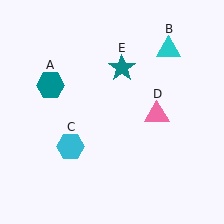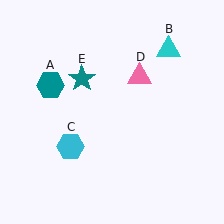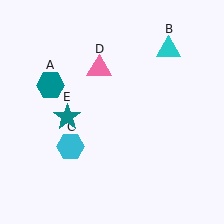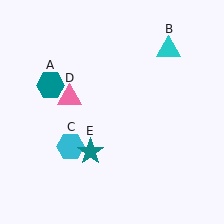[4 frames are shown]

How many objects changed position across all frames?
2 objects changed position: pink triangle (object D), teal star (object E).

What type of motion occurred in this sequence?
The pink triangle (object D), teal star (object E) rotated counterclockwise around the center of the scene.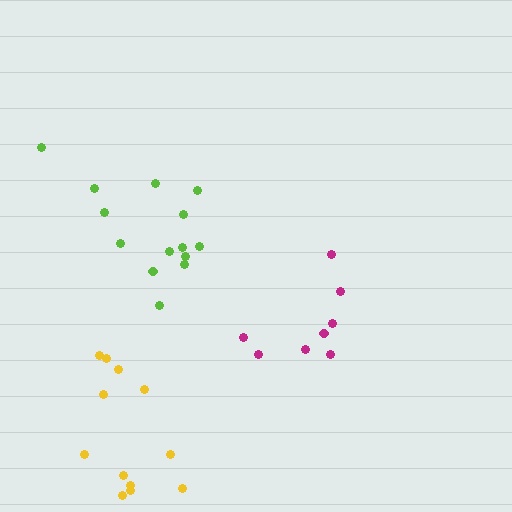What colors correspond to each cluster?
The clusters are colored: magenta, lime, yellow.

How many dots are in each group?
Group 1: 8 dots, Group 2: 14 dots, Group 3: 12 dots (34 total).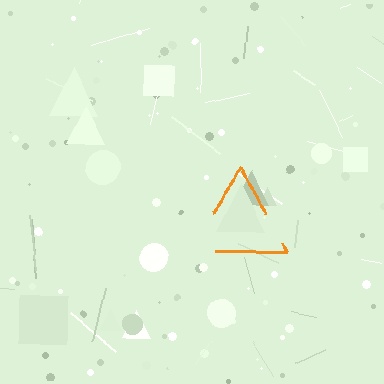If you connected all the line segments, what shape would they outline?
They would outline a triangle.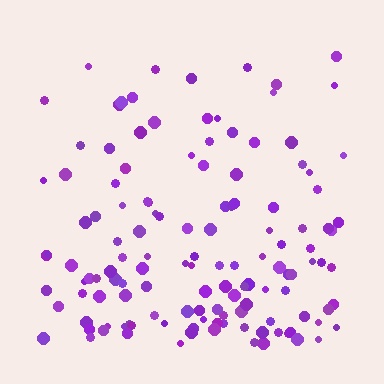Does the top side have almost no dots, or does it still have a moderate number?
Still a moderate number, just noticeably fewer than the bottom.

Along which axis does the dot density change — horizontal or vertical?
Vertical.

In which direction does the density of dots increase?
From top to bottom, with the bottom side densest.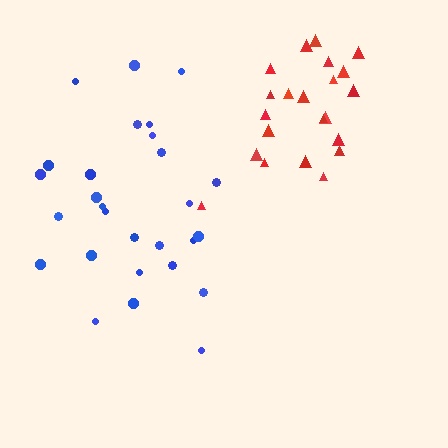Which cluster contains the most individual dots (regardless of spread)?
Blue (28).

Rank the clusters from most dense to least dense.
red, blue.